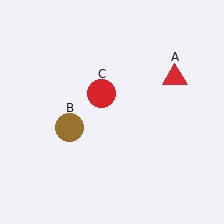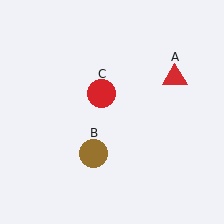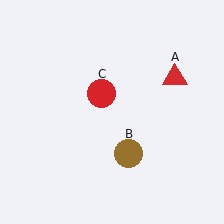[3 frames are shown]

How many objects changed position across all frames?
1 object changed position: brown circle (object B).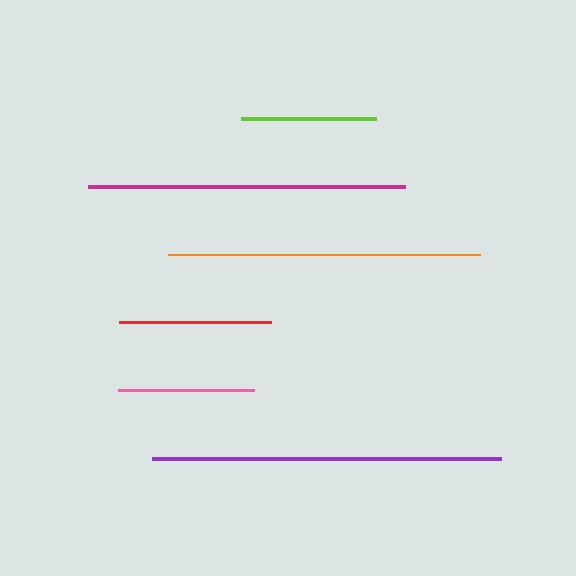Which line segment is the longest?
The purple line is the longest at approximately 349 pixels.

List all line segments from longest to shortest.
From longest to shortest: purple, magenta, orange, red, pink, lime.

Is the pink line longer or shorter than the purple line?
The purple line is longer than the pink line.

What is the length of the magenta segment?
The magenta segment is approximately 317 pixels long.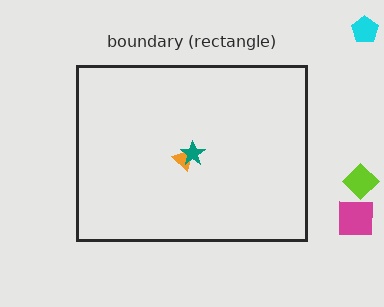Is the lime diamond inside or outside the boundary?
Outside.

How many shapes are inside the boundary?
2 inside, 3 outside.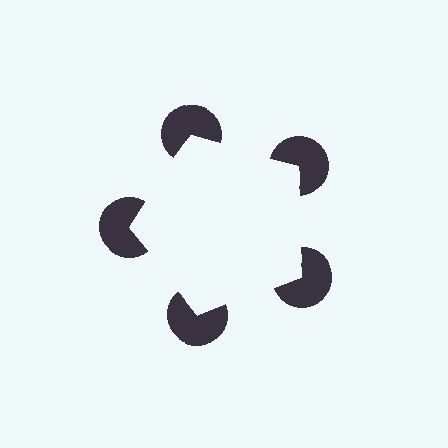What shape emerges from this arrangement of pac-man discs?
An illusory pentagon — its edges are inferred from the aligned wedge cuts in the pac-man discs, not physically drawn.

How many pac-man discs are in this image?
There are 5 — one at each vertex of the illusory pentagon.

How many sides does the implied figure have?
5 sides.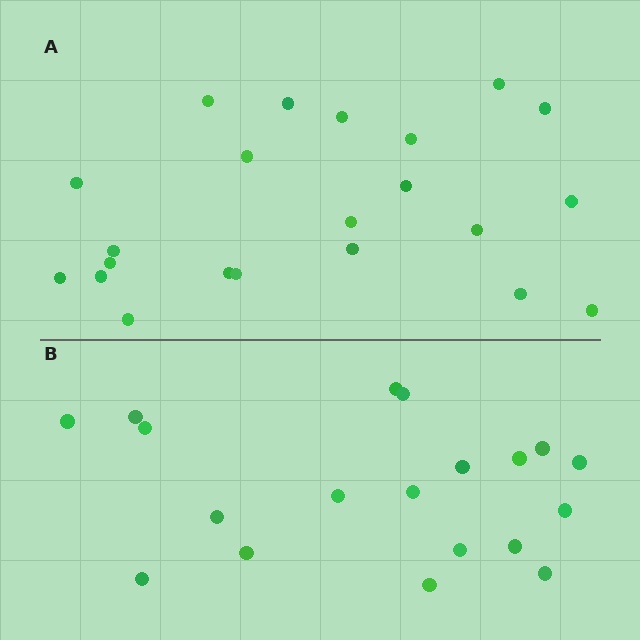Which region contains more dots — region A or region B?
Region A (the top region) has more dots.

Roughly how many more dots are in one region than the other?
Region A has just a few more — roughly 2 or 3 more dots than region B.